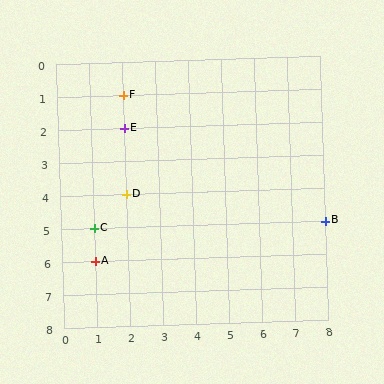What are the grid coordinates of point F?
Point F is at grid coordinates (2, 1).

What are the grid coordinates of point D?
Point D is at grid coordinates (2, 4).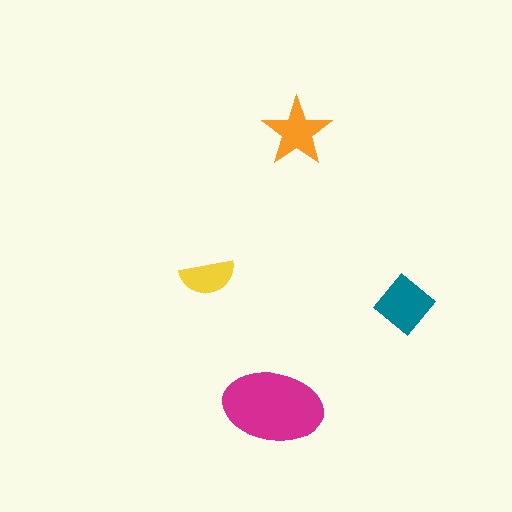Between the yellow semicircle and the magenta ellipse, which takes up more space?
The magenta ellipse.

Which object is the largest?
The magenta ellipse.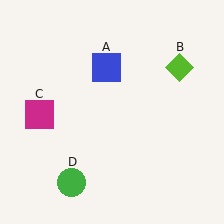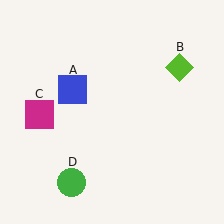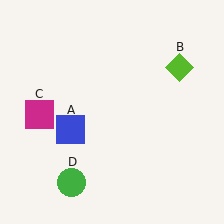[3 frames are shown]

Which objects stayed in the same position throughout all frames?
Lime diamond (object B) and magenta square (object C) and green circle (object D) remained stationary.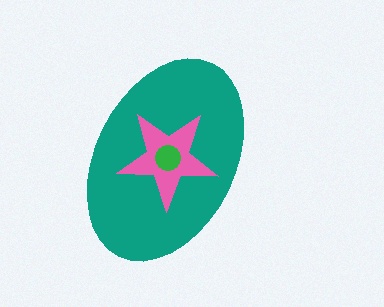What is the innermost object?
The green circle.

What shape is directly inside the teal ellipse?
The pink star.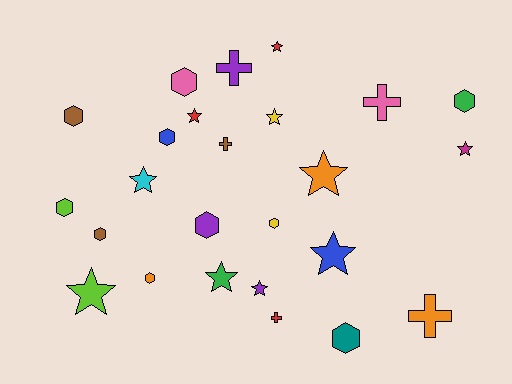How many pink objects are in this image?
There are 2 pink objects.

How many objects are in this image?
There are 25 objects.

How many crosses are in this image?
There are 5 crosses.